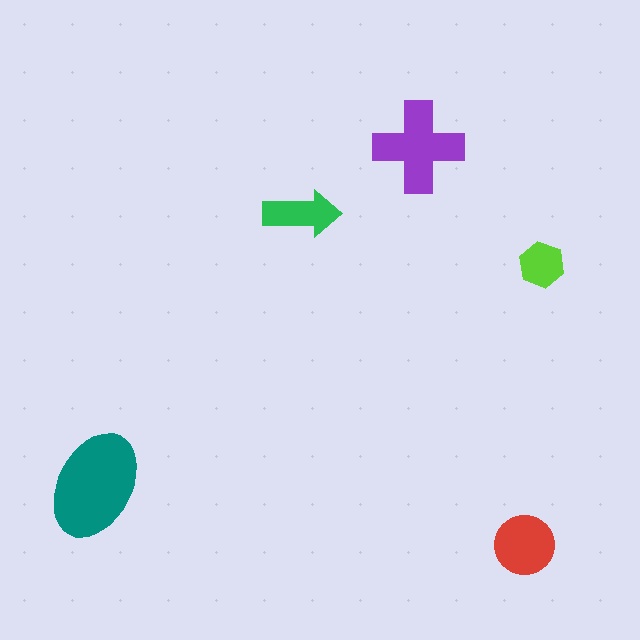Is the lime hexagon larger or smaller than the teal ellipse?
Smaller.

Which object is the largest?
The teal ellipse.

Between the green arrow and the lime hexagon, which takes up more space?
The green arrow.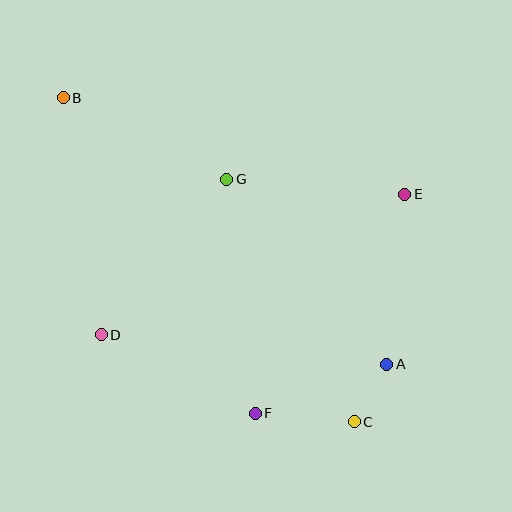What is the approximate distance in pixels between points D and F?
The distance between D and F is approximately 173 pixels.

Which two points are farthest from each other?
Points B and C are farthest from each other.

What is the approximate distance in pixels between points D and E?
The distance between D and E is approximately 335 pixels.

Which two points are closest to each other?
Points A and C are closest to each other.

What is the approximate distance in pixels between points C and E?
The distance between C and E is approximately 233 pixels.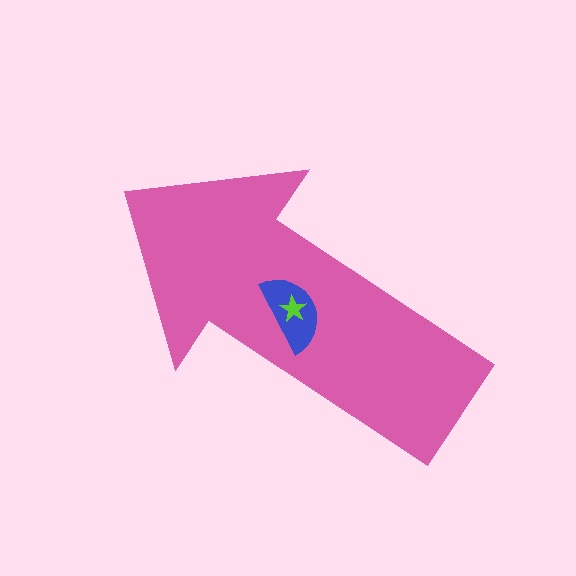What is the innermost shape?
The lime star.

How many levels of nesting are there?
3.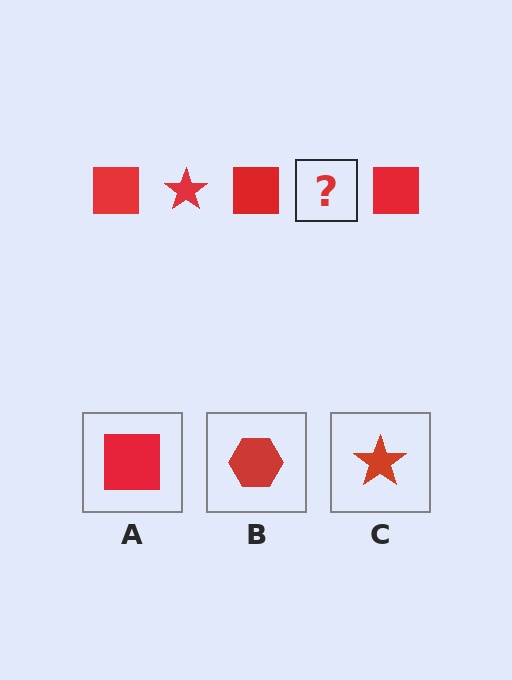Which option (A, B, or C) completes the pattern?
C.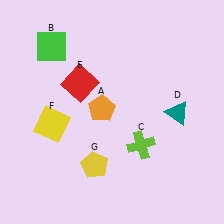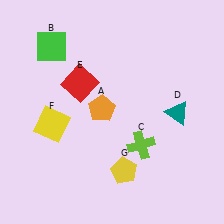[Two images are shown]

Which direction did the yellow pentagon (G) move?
The yellow pentagon (G) moved right.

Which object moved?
The yellow pentagon (G) moved right.